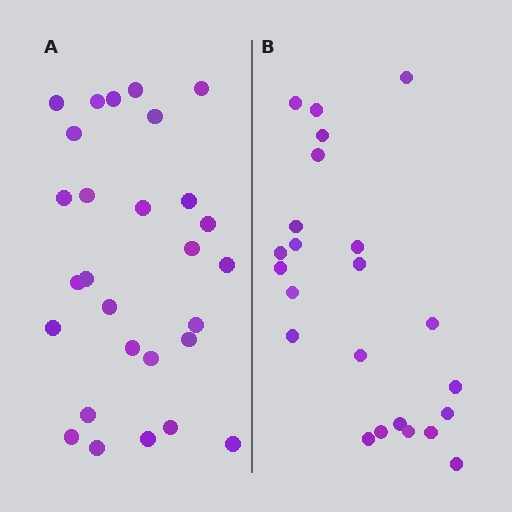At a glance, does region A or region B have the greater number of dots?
Region A (the left region) has more dots.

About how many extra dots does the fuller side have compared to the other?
Region A has about 5 more dots than region B.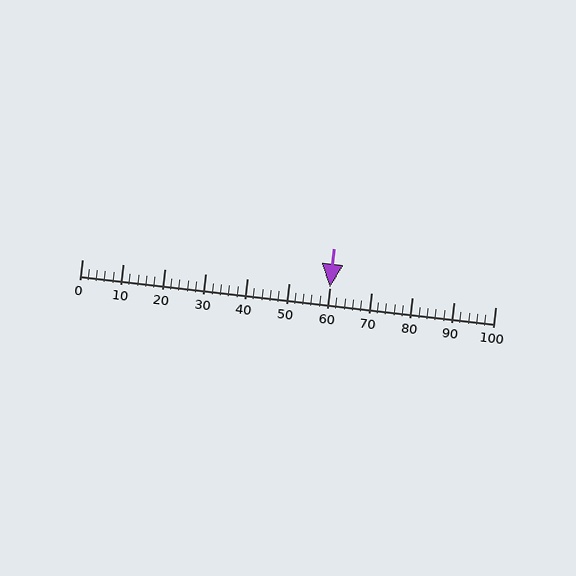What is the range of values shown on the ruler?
The ruler shows values from 0 to 100.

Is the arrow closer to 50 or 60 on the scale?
The arrow is closer to 60.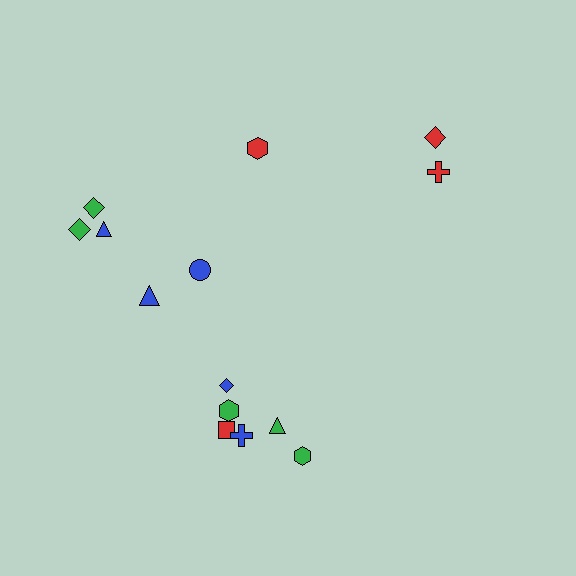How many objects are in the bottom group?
There are 6 objects.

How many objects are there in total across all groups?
There are 14 objects.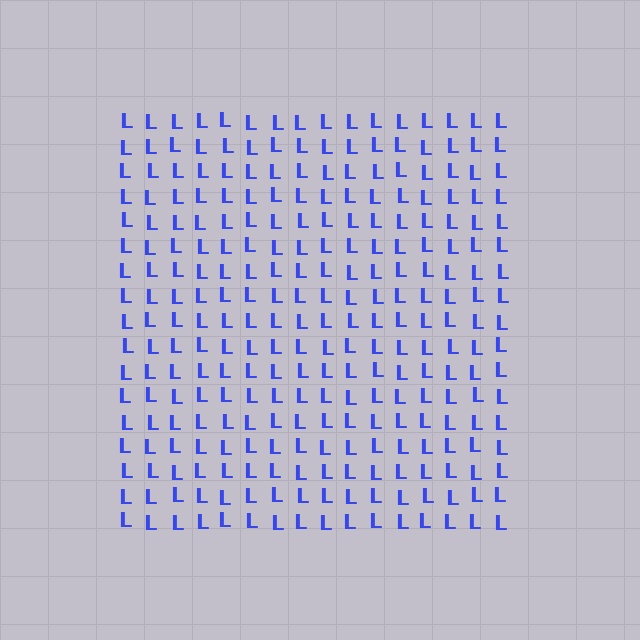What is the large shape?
The large shape is a square.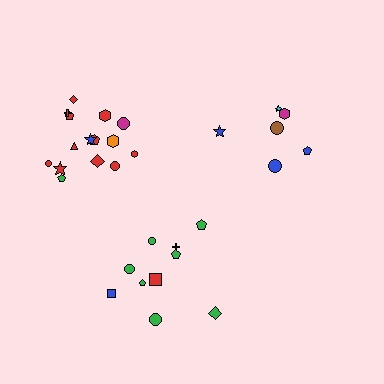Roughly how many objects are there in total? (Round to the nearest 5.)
Roughly 30 objects in total.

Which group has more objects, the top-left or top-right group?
The top-left group.